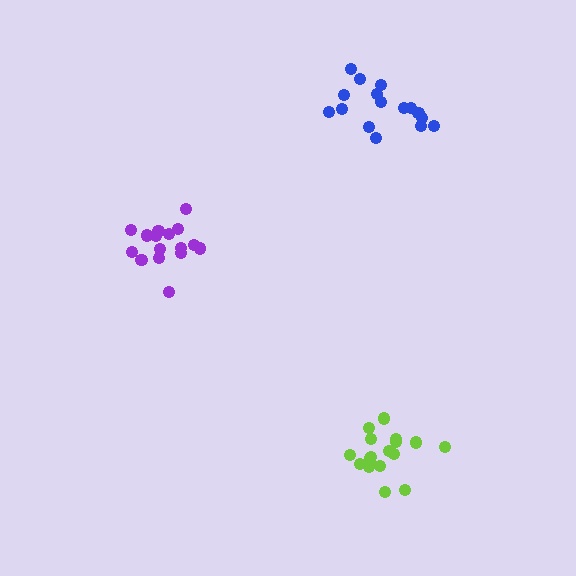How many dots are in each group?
Group 1: 16 dots, Group 2: 16 dots, Group 3: 18 dots (50 total).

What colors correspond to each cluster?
The clusters are colored: blue, purple, lime.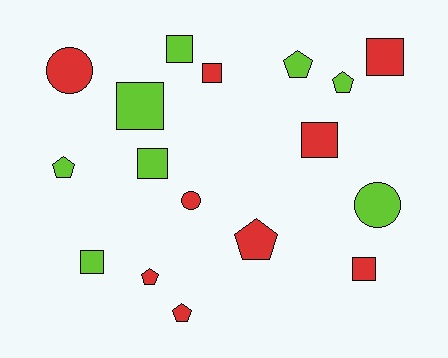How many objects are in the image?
There are 17 objects.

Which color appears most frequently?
Red, with 9 objects.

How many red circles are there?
There are 2 red circles.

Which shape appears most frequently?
Square, with 8 objects.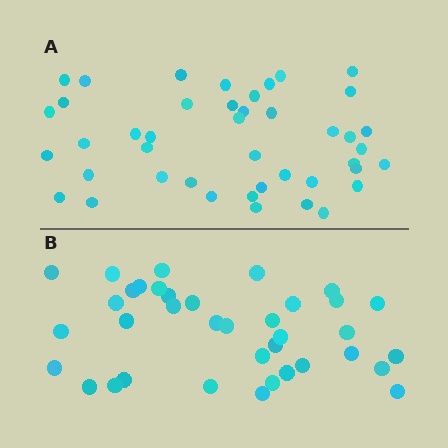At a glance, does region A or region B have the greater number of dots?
Region A (the top region) has more dots.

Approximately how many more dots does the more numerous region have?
Region A has about 6 more dots than region B.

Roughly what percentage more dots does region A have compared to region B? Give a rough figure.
About 15% more.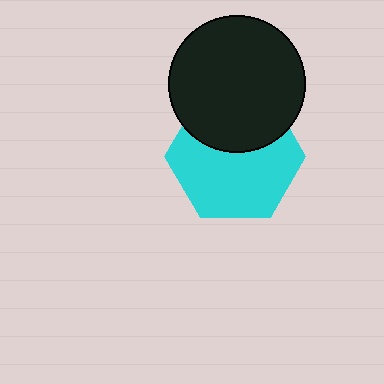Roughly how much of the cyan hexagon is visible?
About half of it is visible (roughly 63%).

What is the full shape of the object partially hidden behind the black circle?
The partially hidden object is a cyan hexagon.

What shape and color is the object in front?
The object in front is a black circle.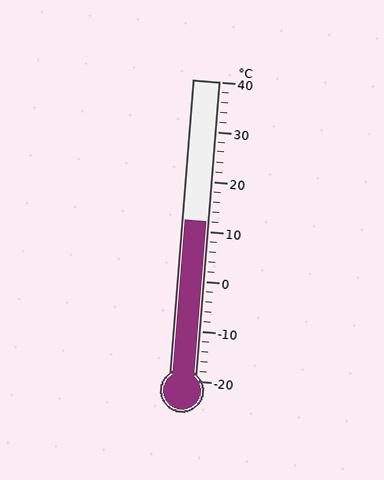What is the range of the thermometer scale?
The thermometer scale ranges from -20°C to 40°C.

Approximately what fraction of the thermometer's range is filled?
The thermometer is filled to approximately 55% of its range.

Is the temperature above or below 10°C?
The temperature is above 10°C.